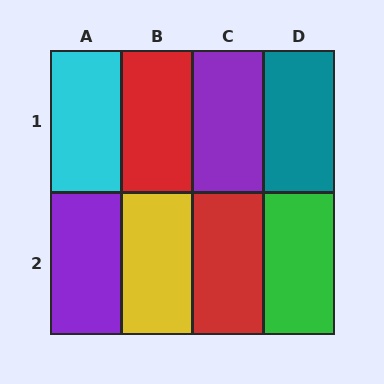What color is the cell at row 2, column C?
Red.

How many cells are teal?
1 cell is teal.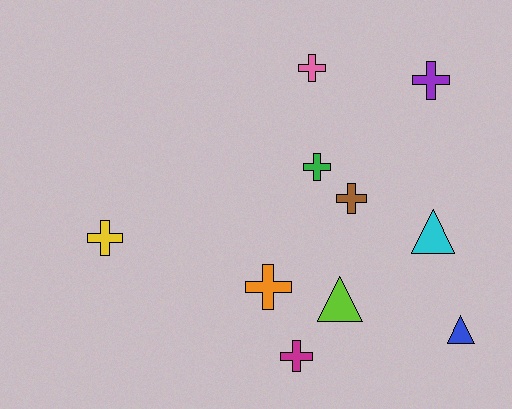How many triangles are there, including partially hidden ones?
There are 3 triangles.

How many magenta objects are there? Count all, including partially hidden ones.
There is 1 magenta object.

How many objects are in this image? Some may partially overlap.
There are 10 objects.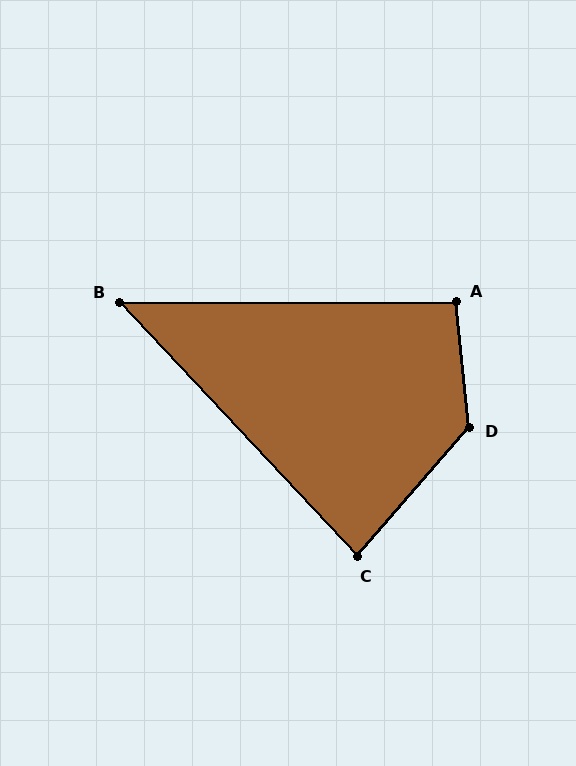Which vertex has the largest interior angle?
D, at approximately 133 degrees.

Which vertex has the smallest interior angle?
B, at approximately 47 degrees.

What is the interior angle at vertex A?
Approximately 96 degrees (obtuse).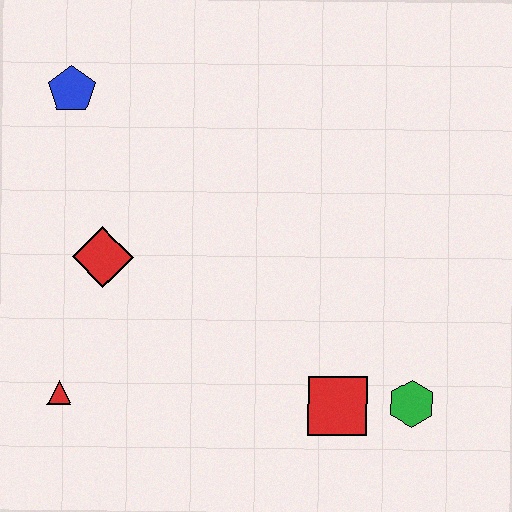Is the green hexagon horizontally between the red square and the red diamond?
No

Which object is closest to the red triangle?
The red diamond is closest to the red triangle.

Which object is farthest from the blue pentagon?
The green hexagon is farthest from the blue pentagon.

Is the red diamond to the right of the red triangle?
Yes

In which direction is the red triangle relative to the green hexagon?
The red triangle is to the left of the green hexagon.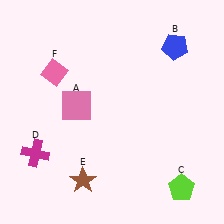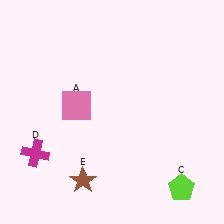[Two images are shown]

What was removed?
The blue pentagon (B), the pink diamond (F) were removed in Image 2.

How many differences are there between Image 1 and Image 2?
There are 2 differences between the two images.